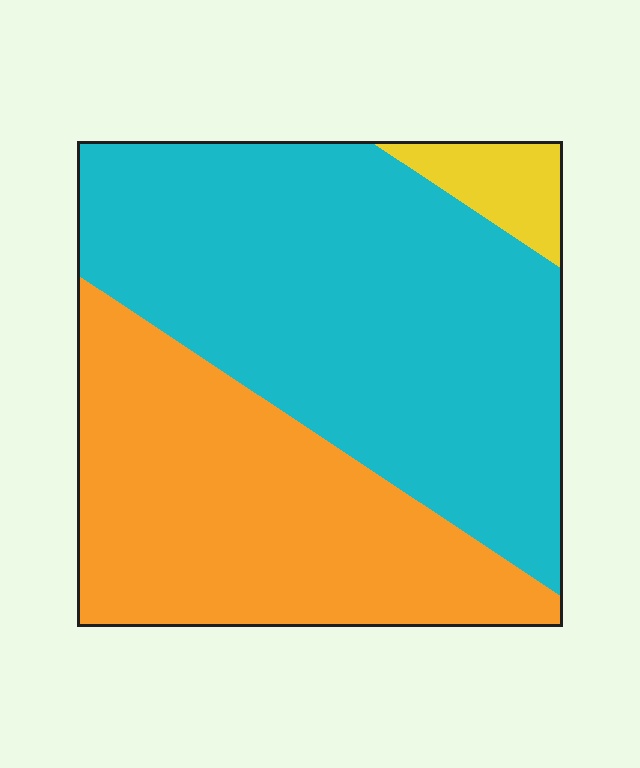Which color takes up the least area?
Yellow, at roughly 5%.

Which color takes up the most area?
Cyan, at roughly 55%.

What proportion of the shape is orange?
Orange covers around 40% of the shape.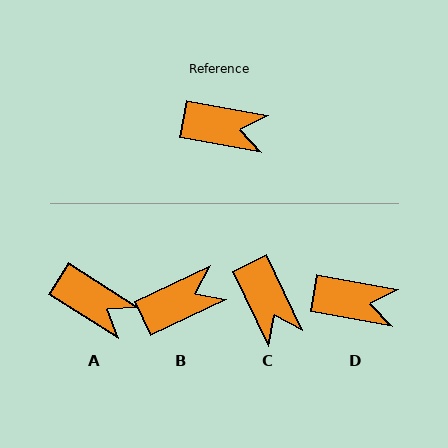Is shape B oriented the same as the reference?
No, it is off by about 35 degrees.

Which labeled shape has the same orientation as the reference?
D.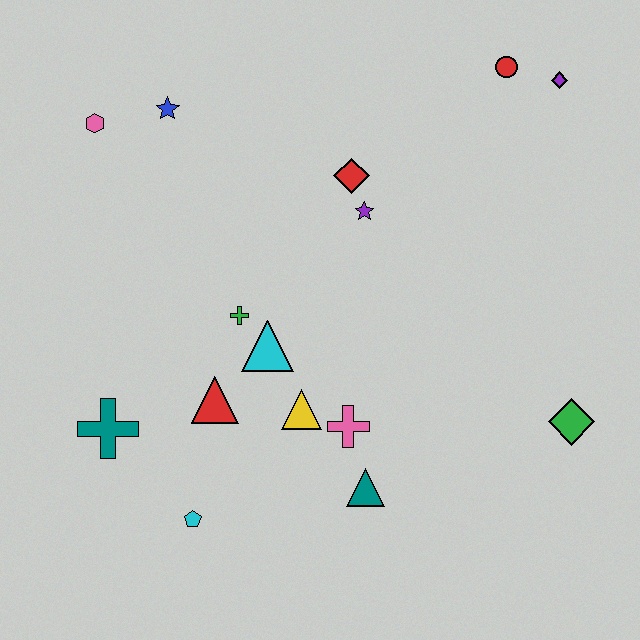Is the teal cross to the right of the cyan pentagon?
No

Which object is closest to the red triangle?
The cyan triangle is closest to the red triangle.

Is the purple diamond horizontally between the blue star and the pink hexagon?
No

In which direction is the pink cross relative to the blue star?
The pink cross is below the blue star.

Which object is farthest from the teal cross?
The purple diamond is farthest from the teal cross.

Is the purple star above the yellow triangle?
Yes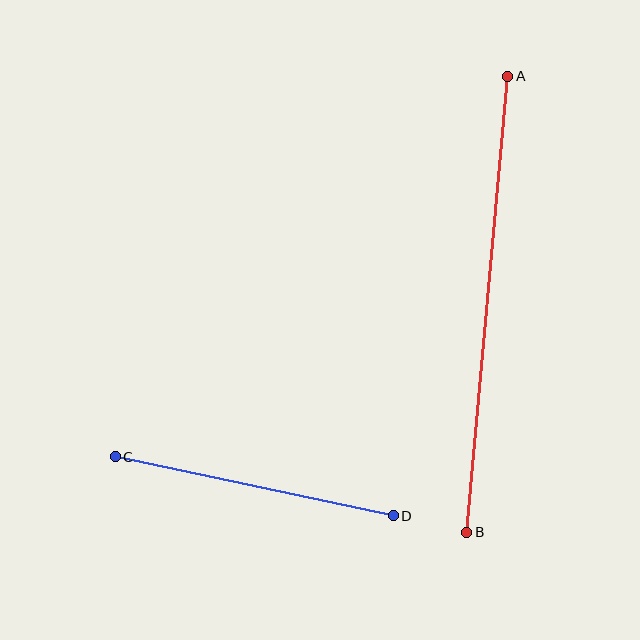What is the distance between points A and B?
The distance is approximately 458 pixels.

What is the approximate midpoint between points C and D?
The midpoint is at approximately (254, 486) pixels.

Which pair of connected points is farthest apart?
Points A and B are farthest apart.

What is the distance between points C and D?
The distance is approximately 285 pixels.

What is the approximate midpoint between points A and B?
The midpoint is at approximately (487, 304) pixels.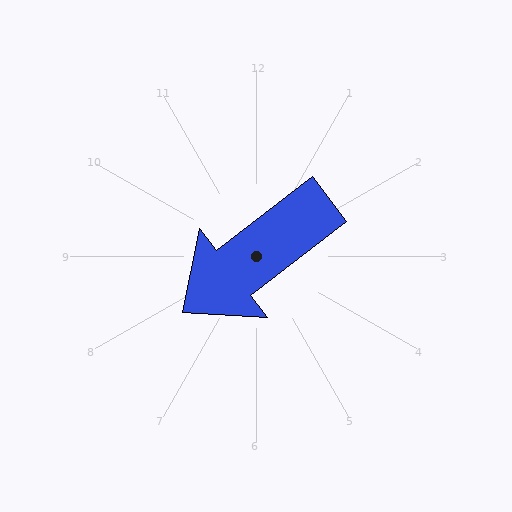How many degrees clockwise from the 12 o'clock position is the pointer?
Approximately 232 degrees.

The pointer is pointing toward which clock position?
Roughly 8 o'clock.